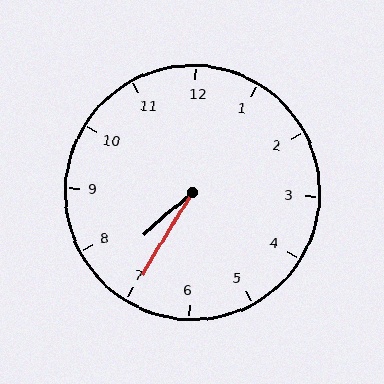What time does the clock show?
7:35.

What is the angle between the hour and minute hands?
Approximately 18 degrees.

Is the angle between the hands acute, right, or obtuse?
It is acute.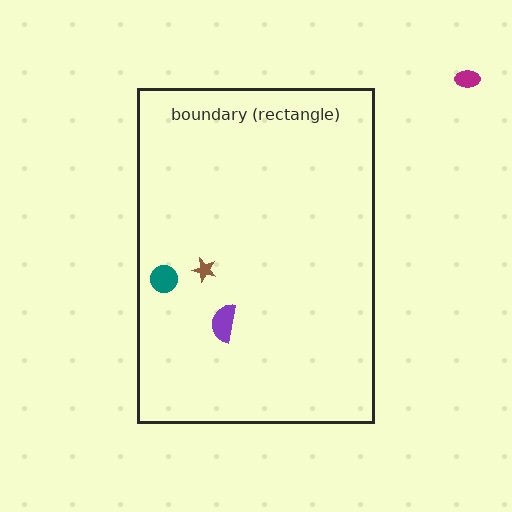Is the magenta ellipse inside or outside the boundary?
Outside.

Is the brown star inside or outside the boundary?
Inside.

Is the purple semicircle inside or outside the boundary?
Inside.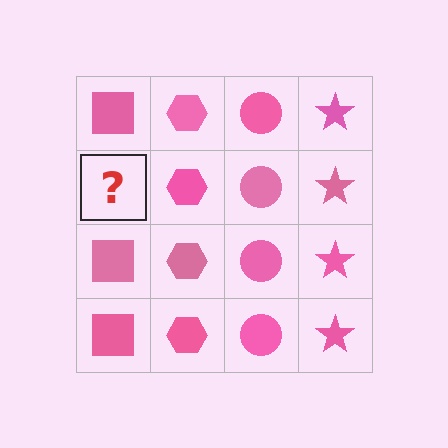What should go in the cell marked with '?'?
The missing cell should contain a pink square.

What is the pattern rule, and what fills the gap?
The rule is that each column has a consistent shape. The gap should be filled with a pink square.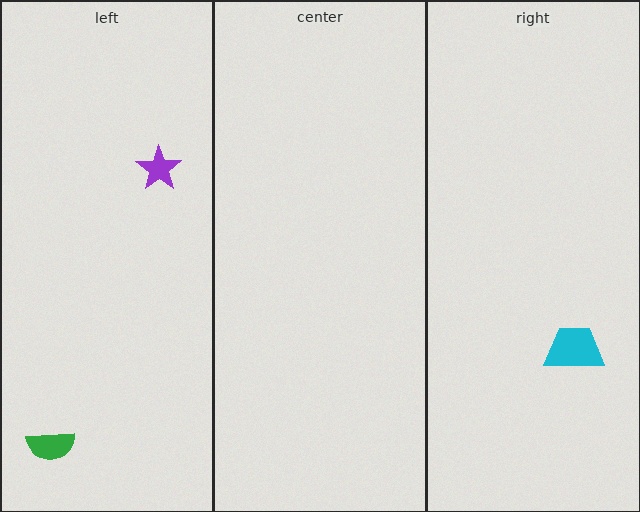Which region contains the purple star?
The left region.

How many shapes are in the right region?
1.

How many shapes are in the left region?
2.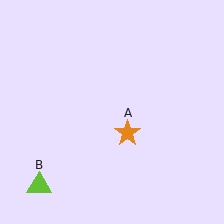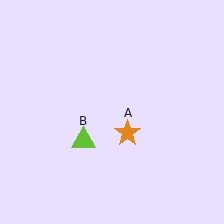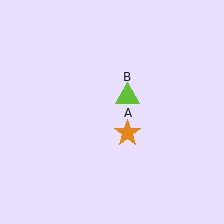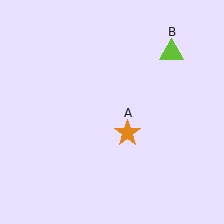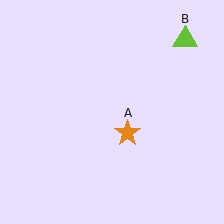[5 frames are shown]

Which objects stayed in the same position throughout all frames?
Orange star (object A) remained stationary.